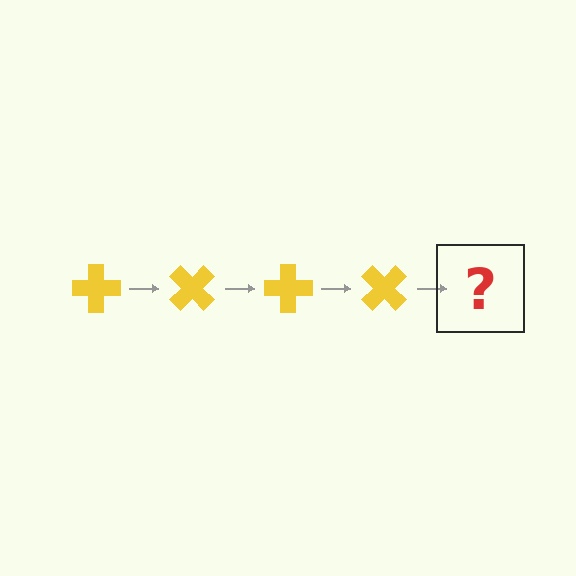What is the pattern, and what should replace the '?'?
The pattern is that the cross rotates 45 degrees each step. The '?' should be a yellow cross rotated 180 degrees.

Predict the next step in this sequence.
The next step is a yellow cross rotated 180 degrees.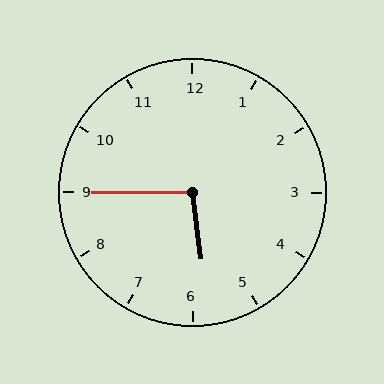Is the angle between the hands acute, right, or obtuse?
It is obtuse.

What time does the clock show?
5:45.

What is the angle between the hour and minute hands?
Approximately 98 degrees.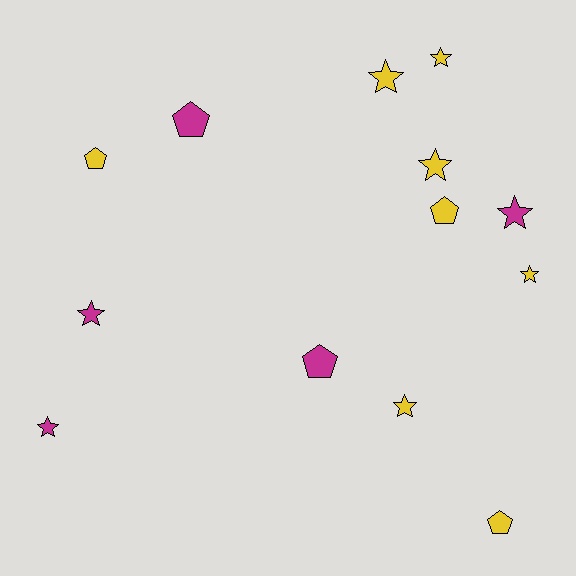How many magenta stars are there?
There are 3 magenta stars.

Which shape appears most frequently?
Star, with 8 objects.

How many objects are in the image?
There are 13 objects.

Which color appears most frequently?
Yellow, with 8 objects.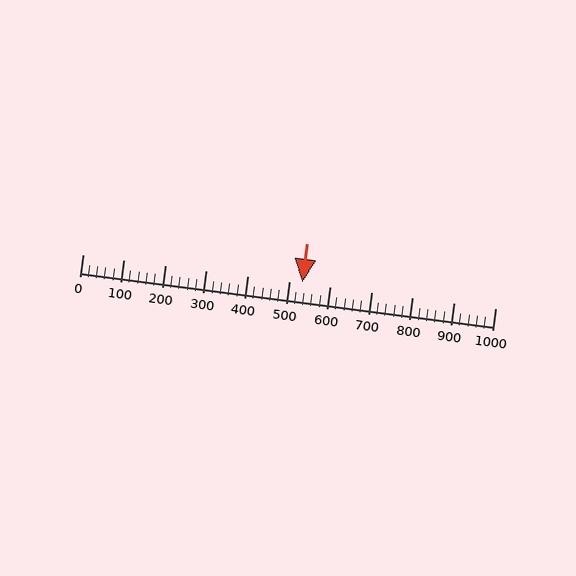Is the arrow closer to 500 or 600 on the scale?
The arrow is closer to 500.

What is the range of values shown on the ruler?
The ruler shows values from 0 to 1000.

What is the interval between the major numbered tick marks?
The major tick marks are spaced 100 units apart.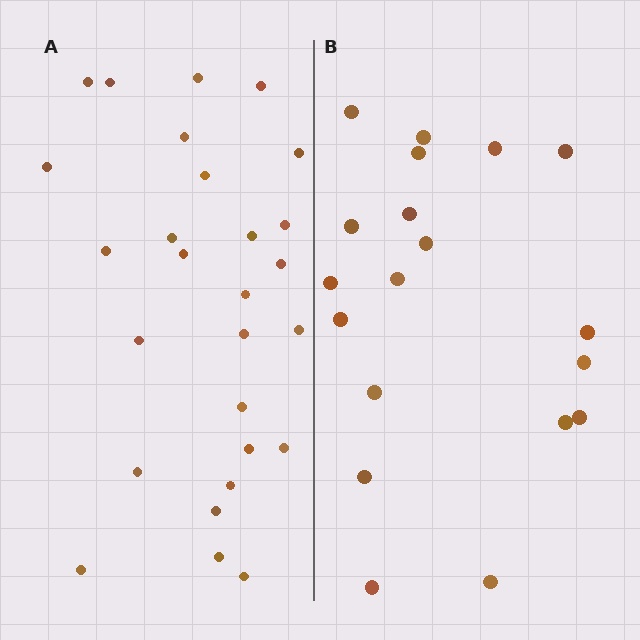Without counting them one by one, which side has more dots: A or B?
Region A (the left region) has more dots.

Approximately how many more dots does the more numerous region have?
Region A has roughly 8 or so more dots than region B.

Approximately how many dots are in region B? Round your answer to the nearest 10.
About 20 dots. (The exact count is 19, which rounds to 20.)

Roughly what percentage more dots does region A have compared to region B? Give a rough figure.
About 40% more.